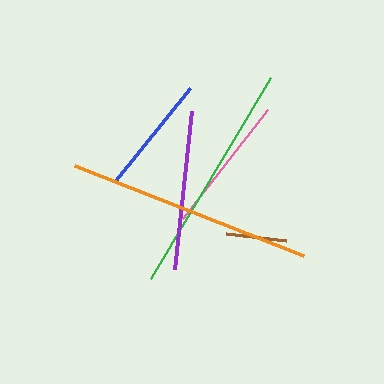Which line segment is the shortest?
The brown line is the shortest at approximately 61 pixels.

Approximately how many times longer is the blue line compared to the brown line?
The blue line is approximately 2.0 times the length of the brown line.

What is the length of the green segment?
The green segment is approximately 234 pixels long.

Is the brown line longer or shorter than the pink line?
The pink line is longer than the brown line.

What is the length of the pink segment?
The pink segment is approximately 138 pixels long.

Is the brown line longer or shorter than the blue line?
The blue line is longer than the brown line.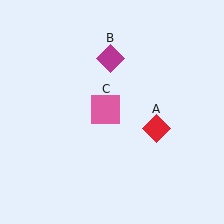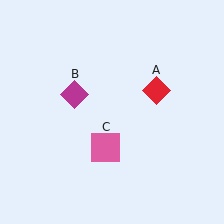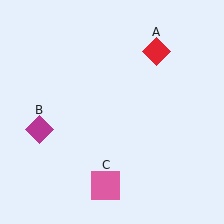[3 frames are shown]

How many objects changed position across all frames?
3 objects changed position: red diamond (object A), magenta diamond (object B), pink square (object C).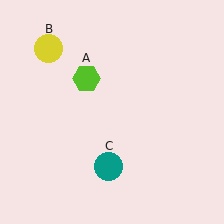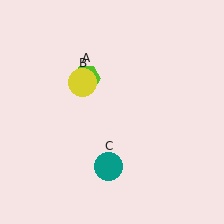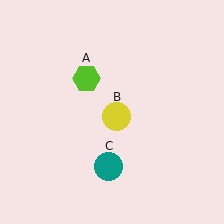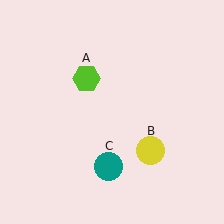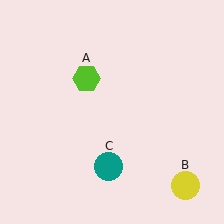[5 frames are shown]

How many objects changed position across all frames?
1 object changed position: yellow circle (object B).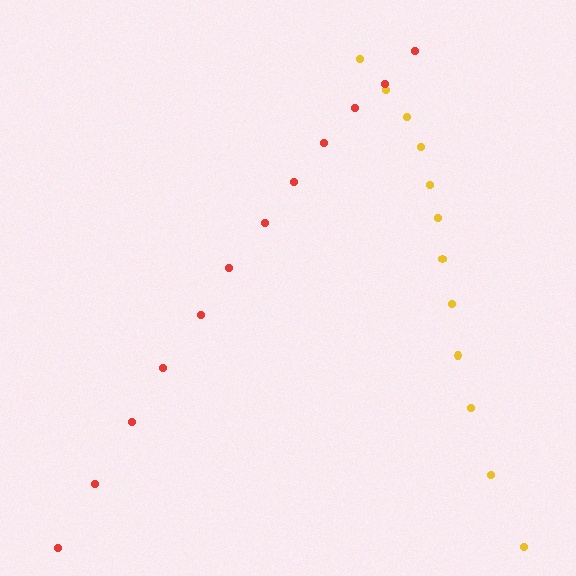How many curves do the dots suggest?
There are 2 distinct paths.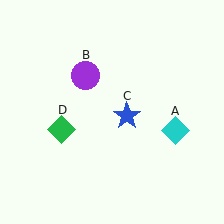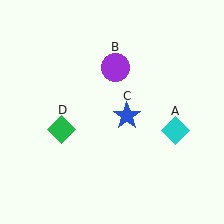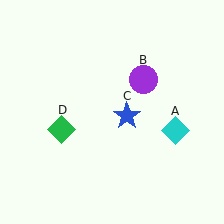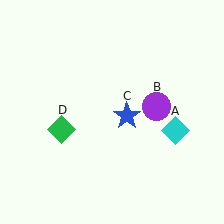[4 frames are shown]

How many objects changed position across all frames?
1 object changed position: purple circle (object B).